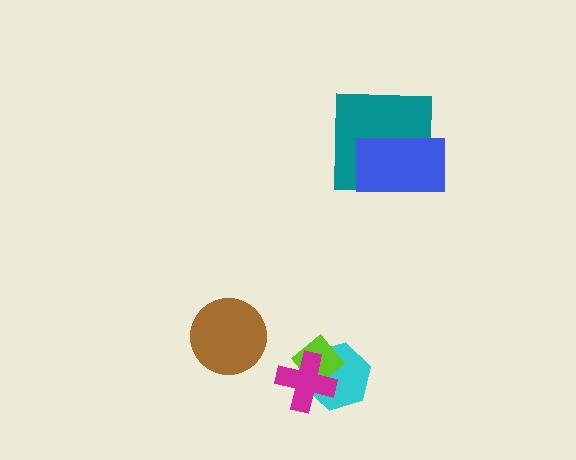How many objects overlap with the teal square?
1 object overlaps with the teal square.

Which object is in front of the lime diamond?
The magenta cross is in front of the lime diamond.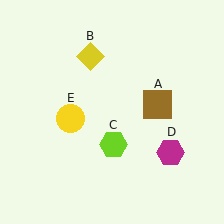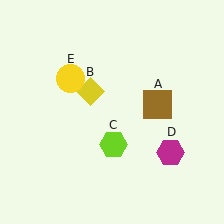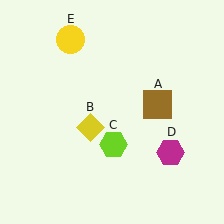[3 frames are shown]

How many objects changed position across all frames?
2 objects changed position: yellow diamond (object B), yellow circle (object E).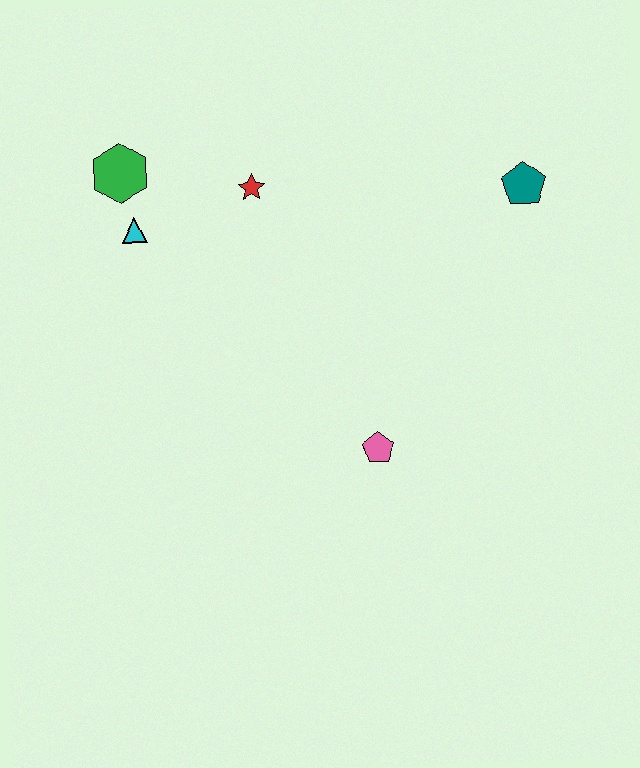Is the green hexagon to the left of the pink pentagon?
Yes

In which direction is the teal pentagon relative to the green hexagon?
The teal pentagon is to the right of the green hexagon.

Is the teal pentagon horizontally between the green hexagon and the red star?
No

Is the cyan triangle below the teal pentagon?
Yes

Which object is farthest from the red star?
The pink pentagon is farthest from the red star.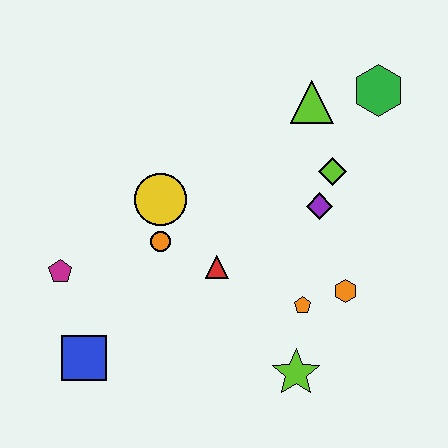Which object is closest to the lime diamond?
The purple diamond is closest to the lime diamond.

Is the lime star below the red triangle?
Yes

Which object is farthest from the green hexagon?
The blue square is farthest from the green hexagon.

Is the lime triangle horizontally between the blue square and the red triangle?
No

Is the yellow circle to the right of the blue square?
Yes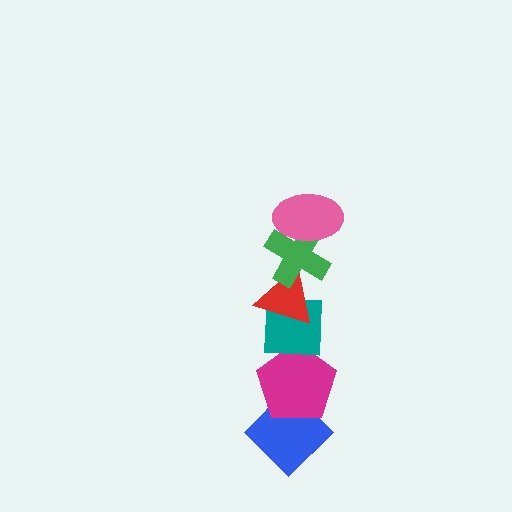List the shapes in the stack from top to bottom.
From top to bottom: the pink ellipse, the green cross, the red triangle, the teal square, the magenta pentagon, the blue diamond.